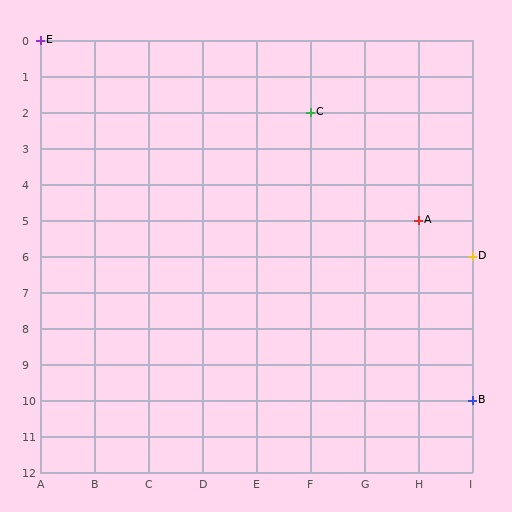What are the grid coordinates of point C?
Point C is at grid coordinates (F, 2).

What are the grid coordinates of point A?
Point A is at grid coordinates (H, 5).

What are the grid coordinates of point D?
Point D is at grid coordinates (I, 6).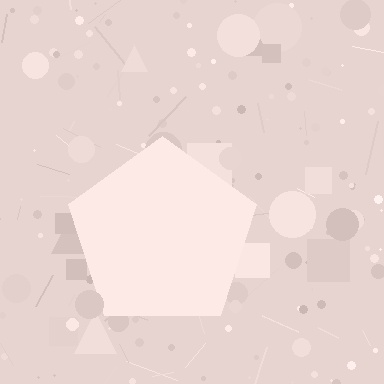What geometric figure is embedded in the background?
A pentagon is embedded in the background.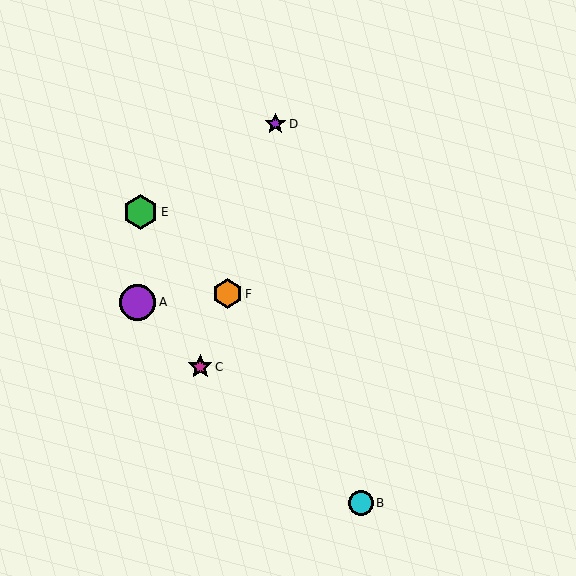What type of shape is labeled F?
Shape F is an orange hexagon.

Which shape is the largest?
The purple circle (labeled A) is the largest.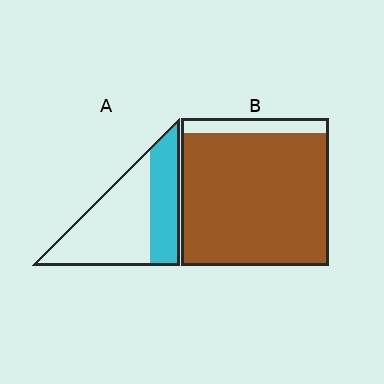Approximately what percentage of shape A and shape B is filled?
A is approximately 35% and B is approximately 90%.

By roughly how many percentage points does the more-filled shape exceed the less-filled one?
By roughly 55 percentage points (B over A).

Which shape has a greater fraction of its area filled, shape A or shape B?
Shape B.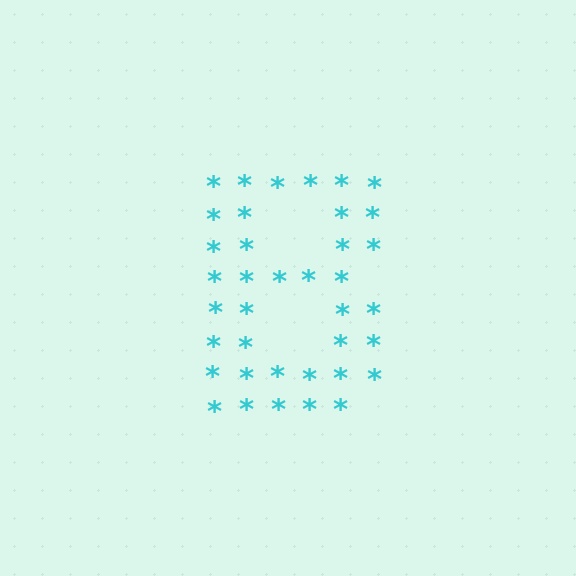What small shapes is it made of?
It is made of small asterisks.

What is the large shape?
The large shape is the letter B.